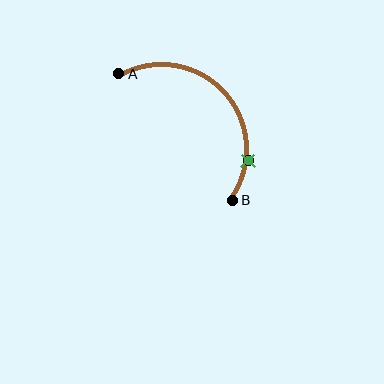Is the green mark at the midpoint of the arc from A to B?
No. The green mark lies on the arc but is closer to endpoint B. The arc midpoint would be at the point on the curve equidistant along the arc from both A and B.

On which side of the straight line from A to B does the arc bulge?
The arc bulges above and to the right of the straight line connecting A and B.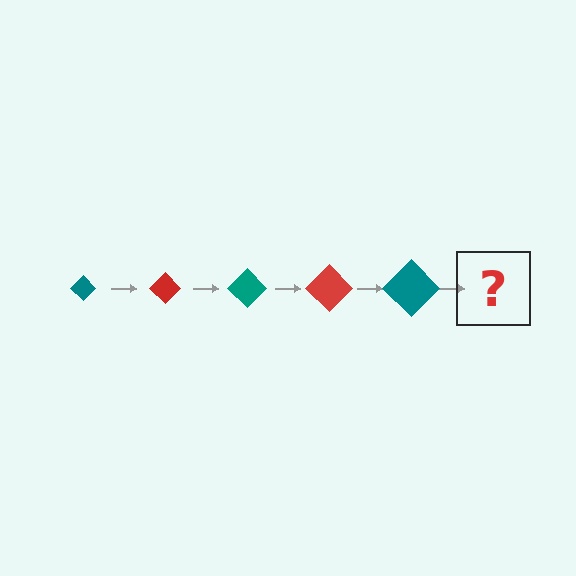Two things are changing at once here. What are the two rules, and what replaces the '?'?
The two rules are that the diamond grows larger each step and the color cycles through teal and red. The '?' should be a red diamond, larger than the previous one.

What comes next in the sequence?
The next element should be a red diamond, larger than the previous one.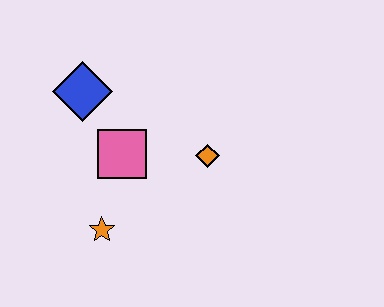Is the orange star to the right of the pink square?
No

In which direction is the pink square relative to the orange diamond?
The pink square is to the left of the orange diamond.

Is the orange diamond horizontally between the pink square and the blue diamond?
No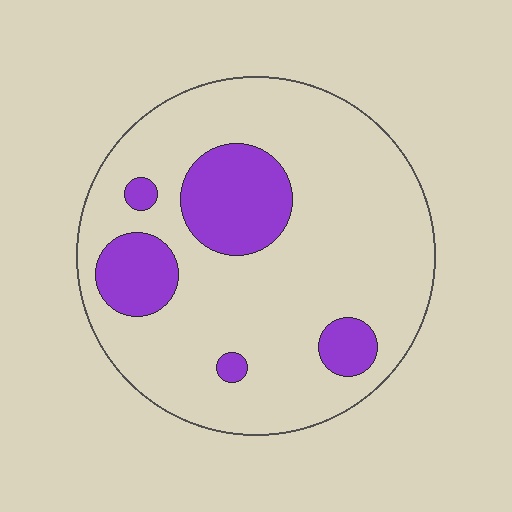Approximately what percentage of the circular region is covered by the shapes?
Approximately 20%.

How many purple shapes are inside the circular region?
5.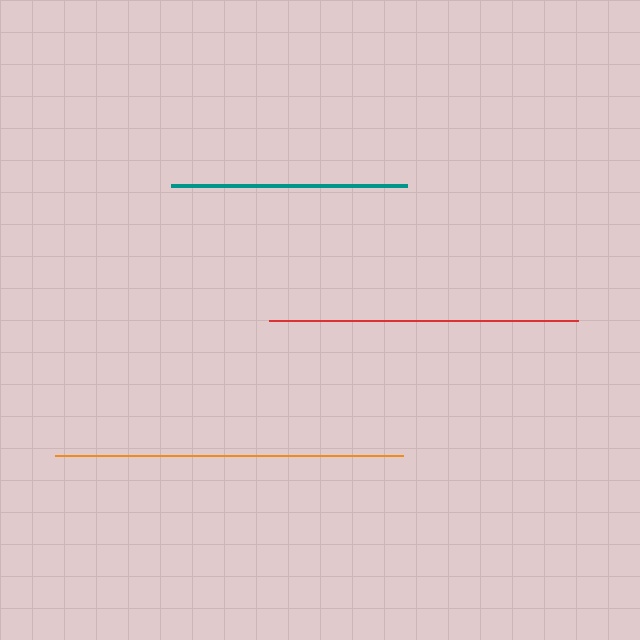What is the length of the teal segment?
The teal segment is approximately 237 pixels long.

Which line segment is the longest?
The orange line is the longest at approximately 349 pixels.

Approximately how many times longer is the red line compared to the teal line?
The red line is approximately 1.3 times the length of the teal line.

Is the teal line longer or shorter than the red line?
The red line is longer than the teal line.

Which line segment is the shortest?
The teal line is the shortest at approximately 237 pixels.